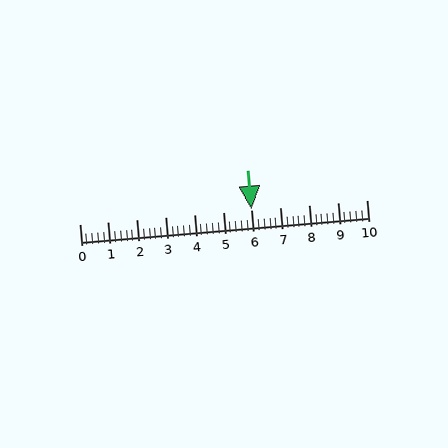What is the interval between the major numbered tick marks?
The major tick marks are spaced 1 units apart.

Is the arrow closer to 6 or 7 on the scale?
The arrow is closer to 6.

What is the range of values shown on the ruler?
The ruler shows values from 0 to 10.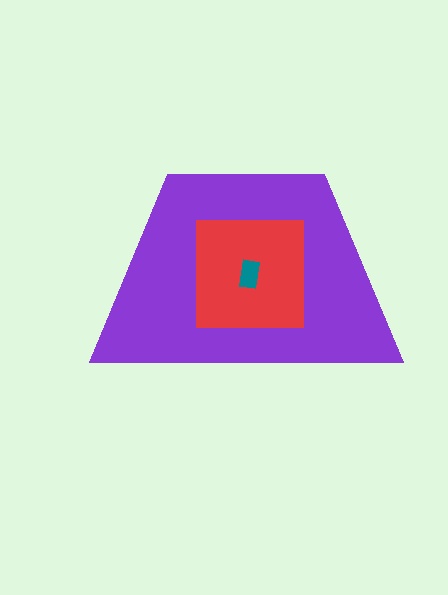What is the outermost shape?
The purple trapezoid.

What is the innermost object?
The teal rectangle.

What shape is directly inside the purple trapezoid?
The red square.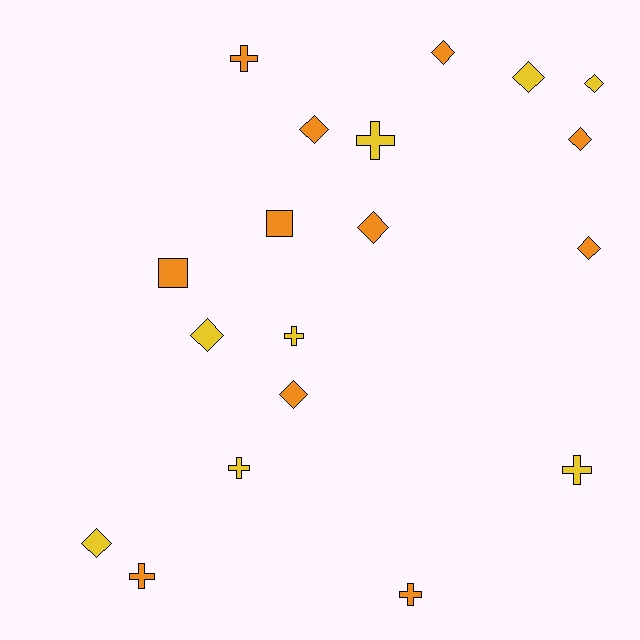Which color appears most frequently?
Orange, with 11 objects.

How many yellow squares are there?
There are no yellow squares.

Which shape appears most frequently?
Diamond, with 10 objects.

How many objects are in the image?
There are 19 objects.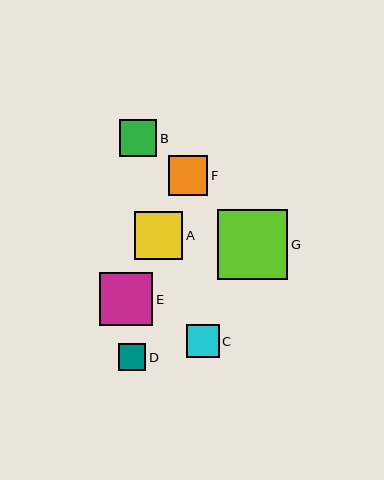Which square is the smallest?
Square D is the smallest with a size of approximately 27 pixels.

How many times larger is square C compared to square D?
Square C is approximately 1.2 times the size of square D.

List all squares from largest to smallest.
From largest to smallest: G, E, A, F, B, C, D.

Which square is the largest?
Square G is the largest with a size of approximately 70 pixels.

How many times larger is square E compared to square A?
Square E is approximately 1.1 times the size of square A.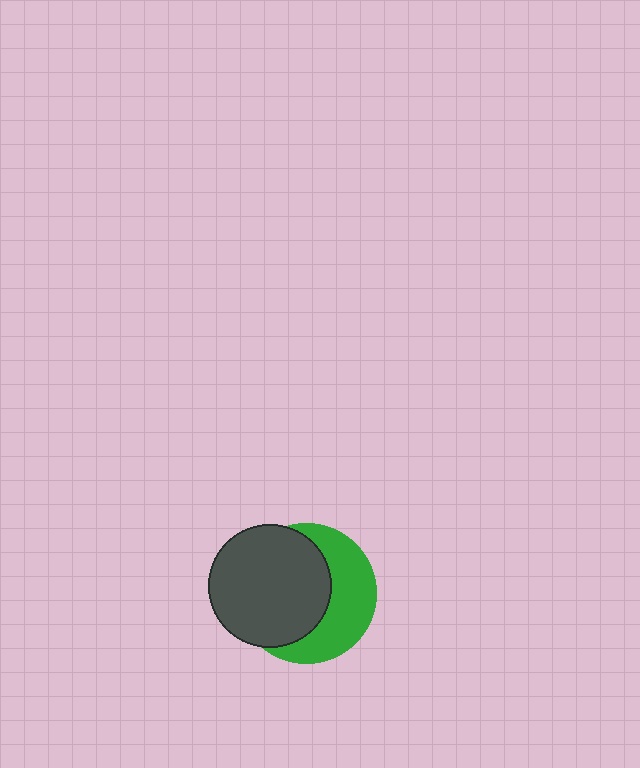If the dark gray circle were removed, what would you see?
You would see the complete green circle.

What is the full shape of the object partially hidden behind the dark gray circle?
The partially hidden object is a green circle.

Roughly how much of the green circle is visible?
A small part of it is visible (roughly 43%).